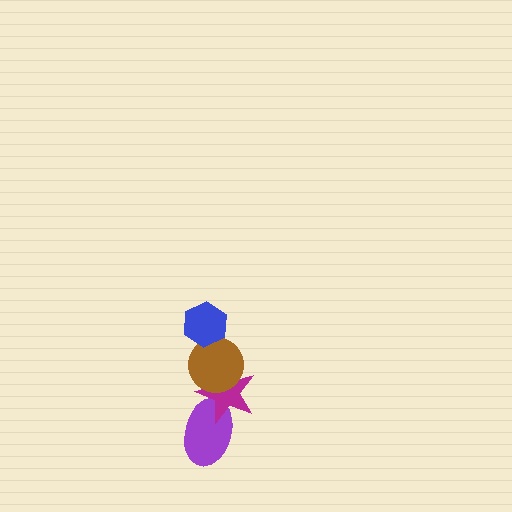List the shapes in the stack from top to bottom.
From top to bottom: the blue hexagon, the brown circle, the magenta star, the purple ellipse.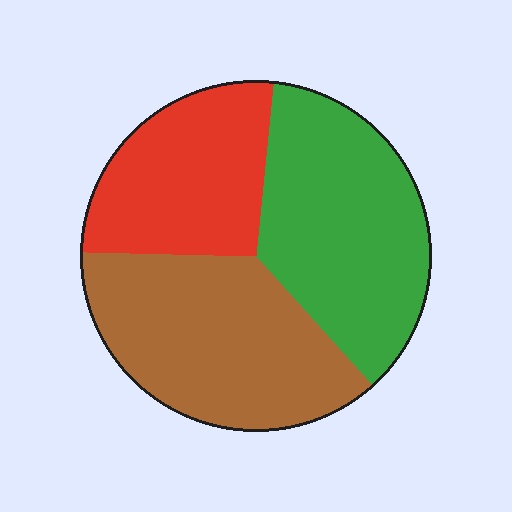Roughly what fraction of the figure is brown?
Brown covers about 35% of the figure.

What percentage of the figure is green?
Green takes up about three eighths (3/8) of the figure.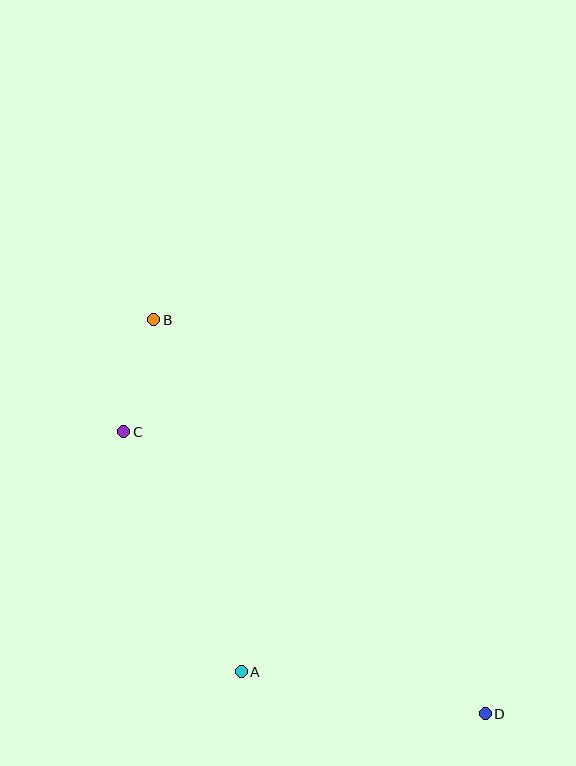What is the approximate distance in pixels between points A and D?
The distance between A and D is approximately 248 pixels.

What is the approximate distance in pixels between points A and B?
The distance between A and B is approximately 362 pixels.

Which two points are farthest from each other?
Points B and D are farthest from each other.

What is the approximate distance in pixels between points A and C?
The distance between A and C is approximately 267 pixels.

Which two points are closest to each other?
Points B and C are closest to each other.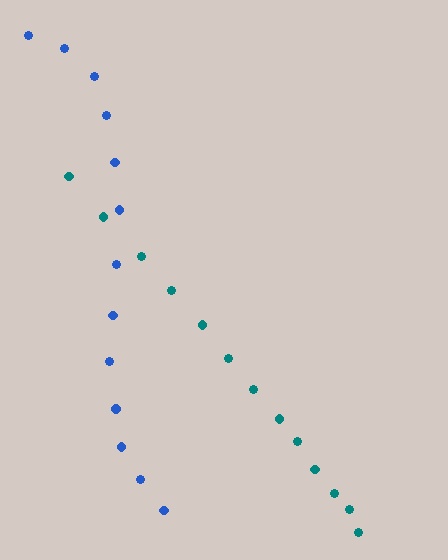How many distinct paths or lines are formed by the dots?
There are 2 distinct paths.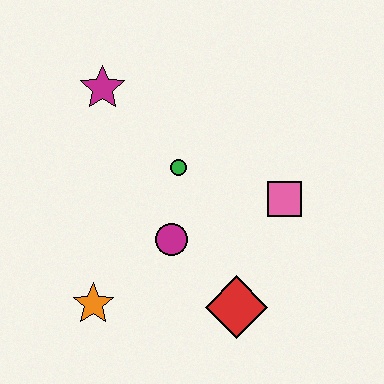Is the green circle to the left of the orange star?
No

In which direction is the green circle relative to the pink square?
The green circle is to the left of the pink square.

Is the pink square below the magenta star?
Yes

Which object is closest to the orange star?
The magenta circle is closest to the orange star.